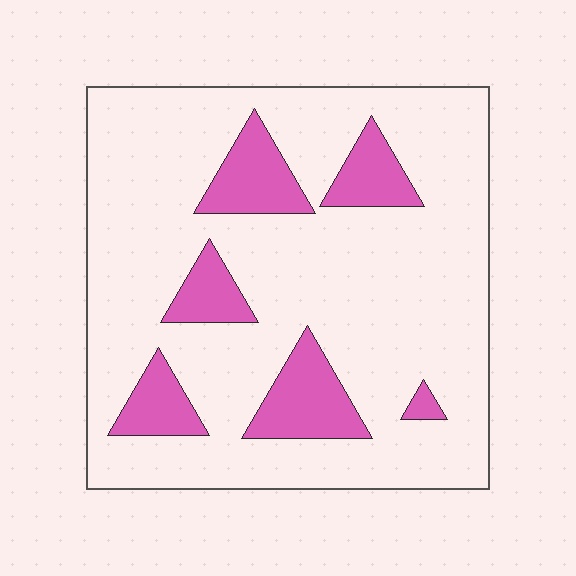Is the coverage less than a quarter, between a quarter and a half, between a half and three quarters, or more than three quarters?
Less than a quarter.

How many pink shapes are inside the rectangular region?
6.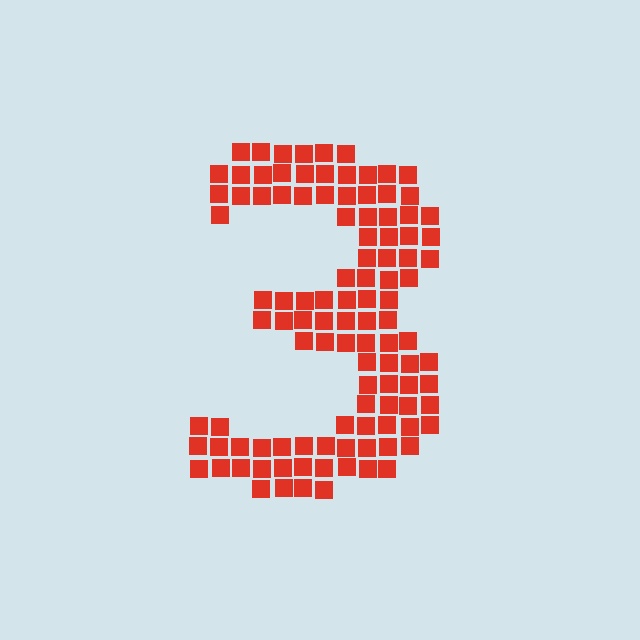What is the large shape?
The large shape is the digit 3.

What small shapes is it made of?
It is made of small squares.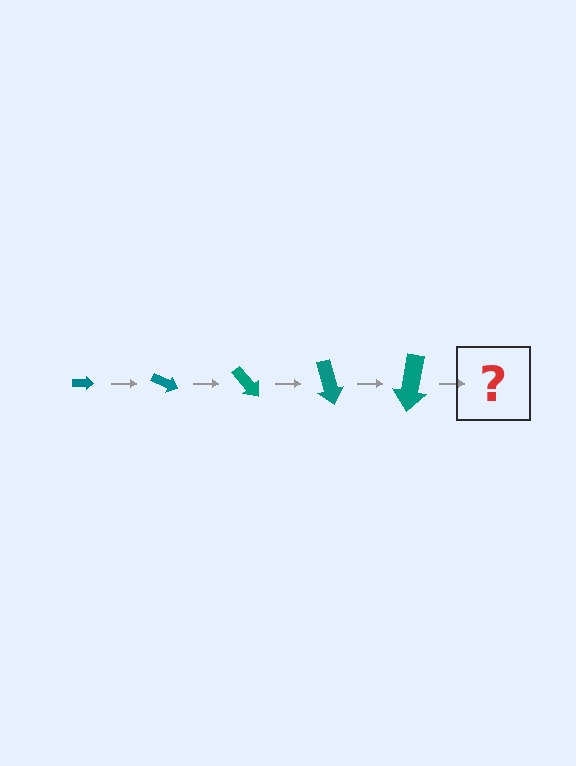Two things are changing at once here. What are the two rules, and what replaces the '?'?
The two rules are that the arrow grows larger each step and it rotates 25 degrees each step. The '?' should be an arrow, larger than the previous one and rotated 125 degrees from the start.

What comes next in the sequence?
The next element should be an arrow, larger than the previous one and rotated 125 degrees from the start.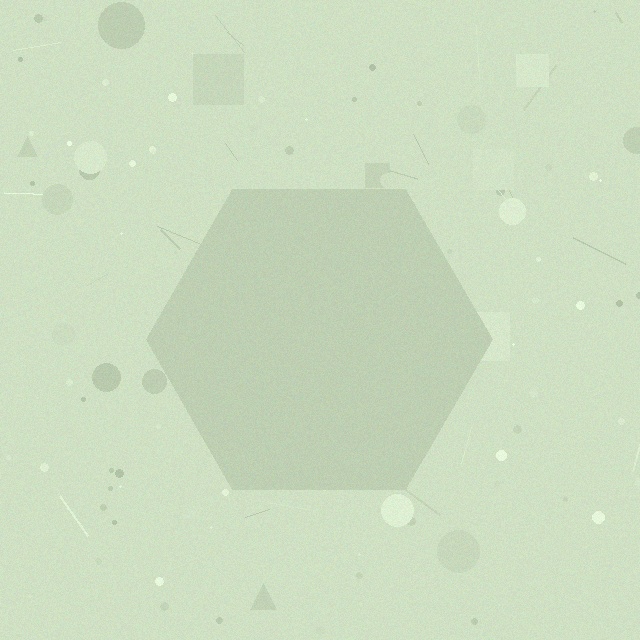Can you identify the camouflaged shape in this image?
The camouflaged shape is a hexagon.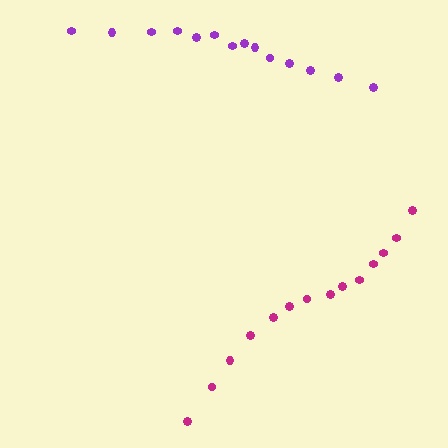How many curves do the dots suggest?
There are 2 distinct paths.